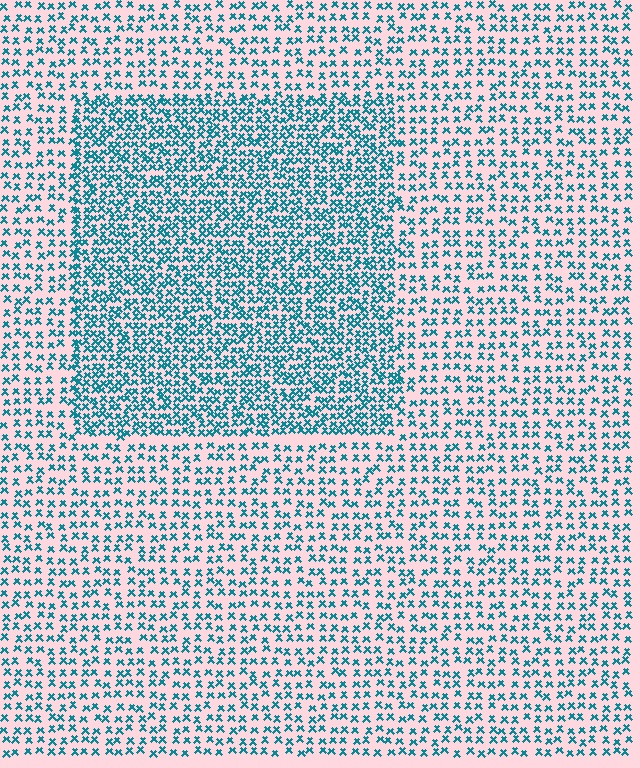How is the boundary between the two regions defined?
The boundary is defined by a change in element density (approximately 1.9x ratio). All elements are the same color, size, and shape.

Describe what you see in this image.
The image contains small teal elements arranged at two different densities. A rectangle-shaped region is visible where the elements are more densely packed than the surrounding area.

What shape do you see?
I see a rectangle.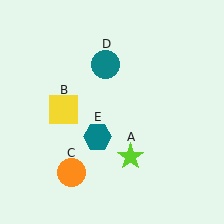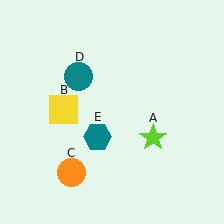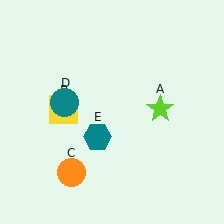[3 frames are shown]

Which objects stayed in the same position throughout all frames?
Yellow square (object B) and orange circle (object C) and teal hexagon (object E) remained stationary.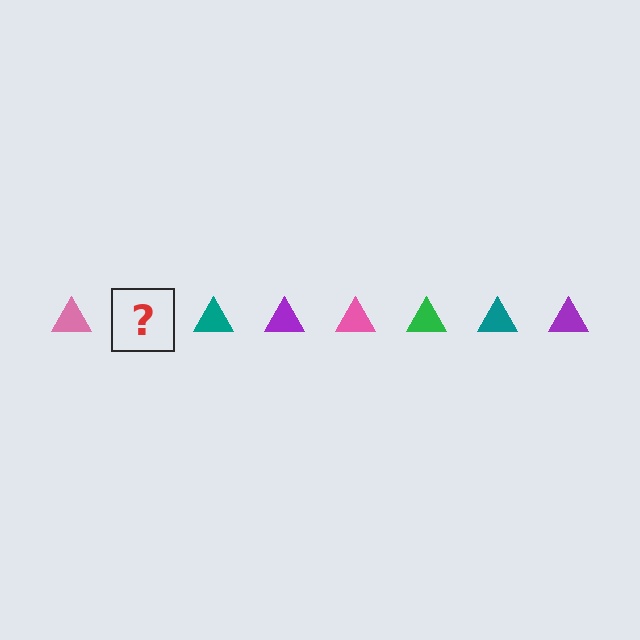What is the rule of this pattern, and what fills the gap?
The rule is that the pattern cycles through pink, green, teal, purple triangles. The gap should be filled with a green triangle.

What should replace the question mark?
The question mark should be replaced with a green triangle.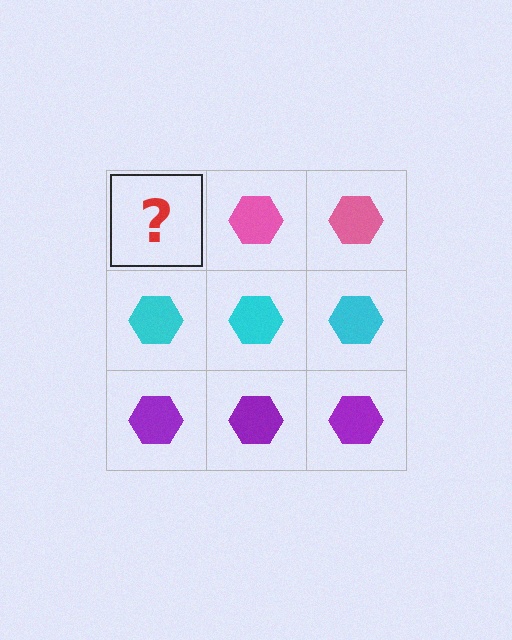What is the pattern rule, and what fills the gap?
The rule is that each row has a consistent color. The gap should be filled with a pink hexagon.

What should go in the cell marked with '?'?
The missing cell should contain a pink hexagon.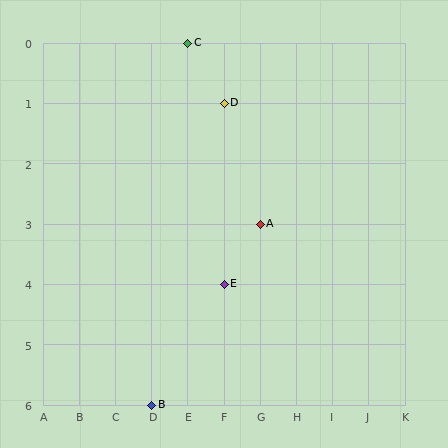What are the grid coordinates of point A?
Point A is at grid coordinates (G, 3).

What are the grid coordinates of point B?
Point B is at grid coordinates (D, 6).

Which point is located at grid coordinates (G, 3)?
Point A is at (G, 3).